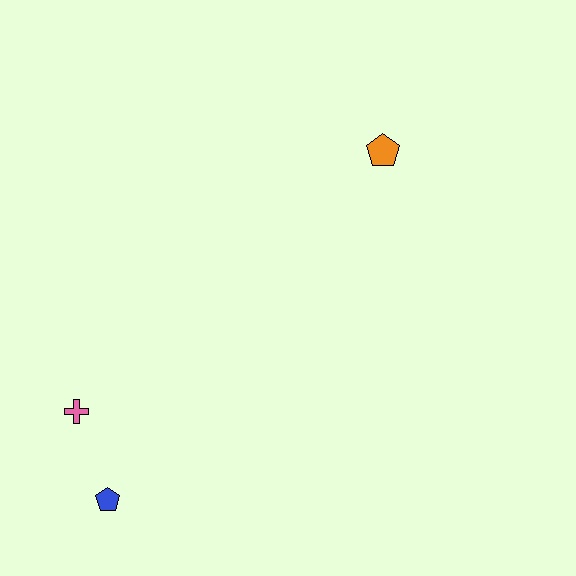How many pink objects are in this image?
There is 1 pink object.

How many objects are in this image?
There are 3 objects.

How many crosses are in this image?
There is 1 cross.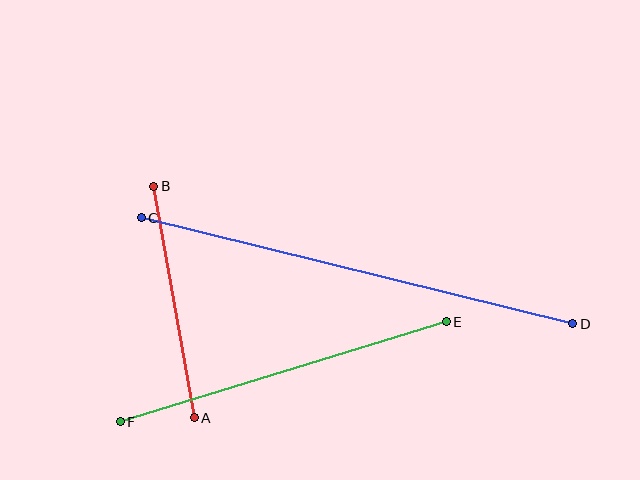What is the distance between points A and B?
The distance is approximately 235 pixels.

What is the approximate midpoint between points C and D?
The midpoint is at approximately (357, 271) pixels.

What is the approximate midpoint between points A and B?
The midpoint is at approximately (174, 302) pixels.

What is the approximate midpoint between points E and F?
The midpoint is at approximately (283, 372) pixels.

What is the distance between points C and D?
The distance is approximately 444 pixels.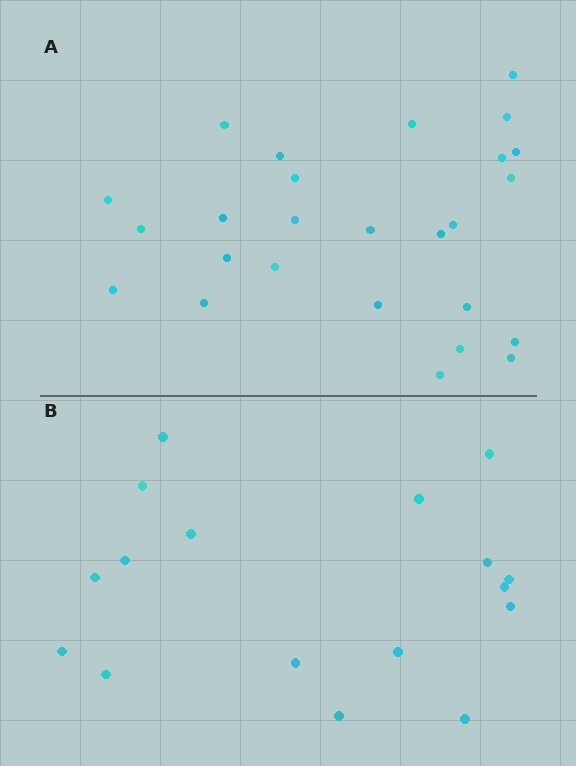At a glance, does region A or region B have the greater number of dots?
Region A (the top region) has more dots.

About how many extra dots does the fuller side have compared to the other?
Region A has roughly 8 or so more dots than region B.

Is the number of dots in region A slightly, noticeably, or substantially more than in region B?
Region A has substantially more. The ratio is roughly 1.5 to 1.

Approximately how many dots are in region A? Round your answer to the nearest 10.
About 30 dots. (The exact count is 26, which rounds to 30.)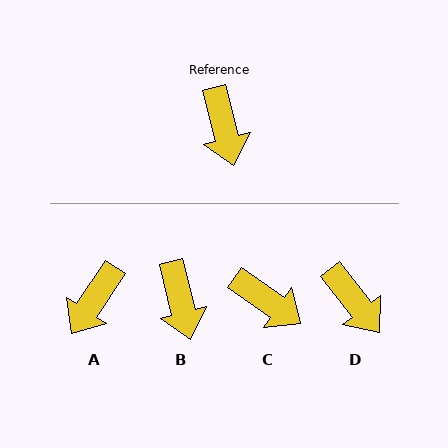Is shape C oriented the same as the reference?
No, it is off by about 41 degrees.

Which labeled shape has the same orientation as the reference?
B.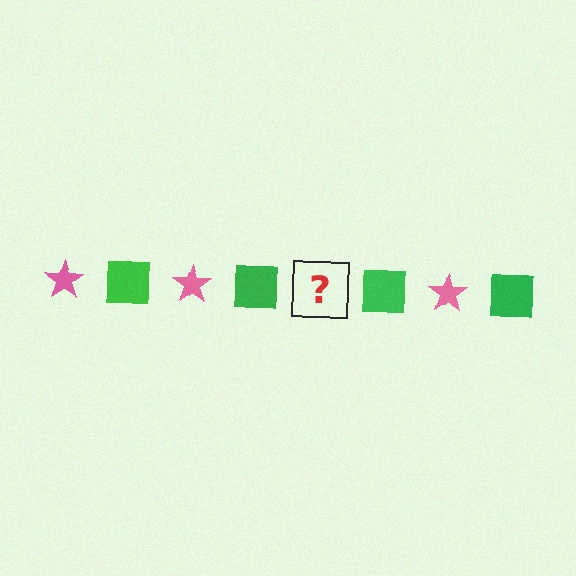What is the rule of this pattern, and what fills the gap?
The rule is that the pattern alternates between pink star and green square. The gap should be filled with a pink star.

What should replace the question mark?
The question mark should be replaced with a pink star.